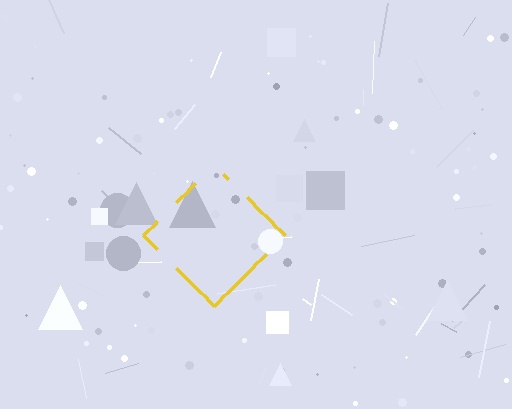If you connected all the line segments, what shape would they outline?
They would outline a diamond.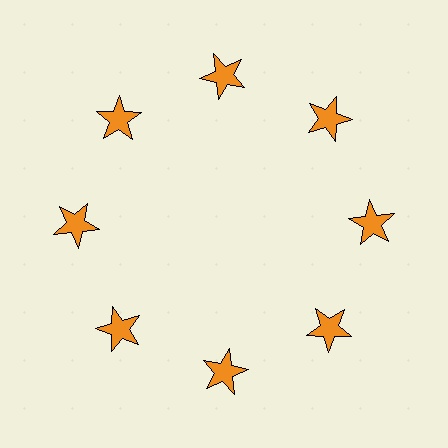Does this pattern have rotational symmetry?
Yes, this pattern has 8-fold rotational symmetry. It looks the same after rotating 45 degrees around the center.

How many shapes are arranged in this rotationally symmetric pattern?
There are 8 shapes, arranged in 8 groups of 1.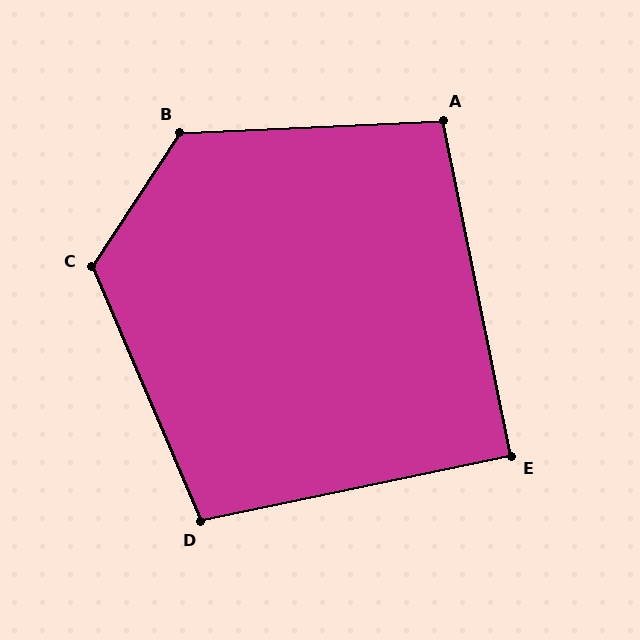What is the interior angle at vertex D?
Approximately 101 degrees (obtuse).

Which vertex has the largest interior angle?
B, at approximately 126 degrees.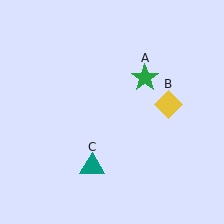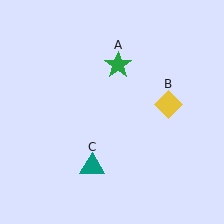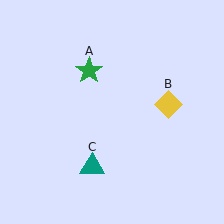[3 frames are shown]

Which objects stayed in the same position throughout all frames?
Yellow diamond (object B) and teal triangle (object C) remained stationary.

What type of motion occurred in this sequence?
The green star (object A) rotated counterclockwise around the center of the scene.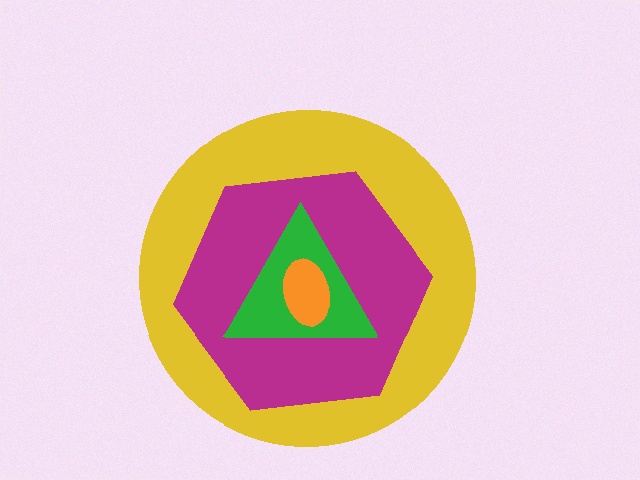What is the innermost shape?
The orange ellipse.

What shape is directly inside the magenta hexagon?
The green triangle.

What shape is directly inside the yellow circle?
The magenta hexagon.